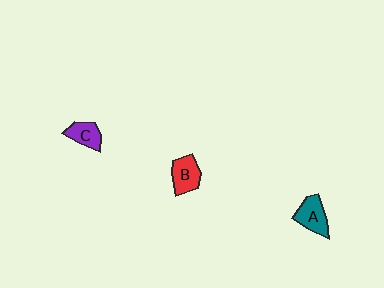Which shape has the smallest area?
Shape C (purple).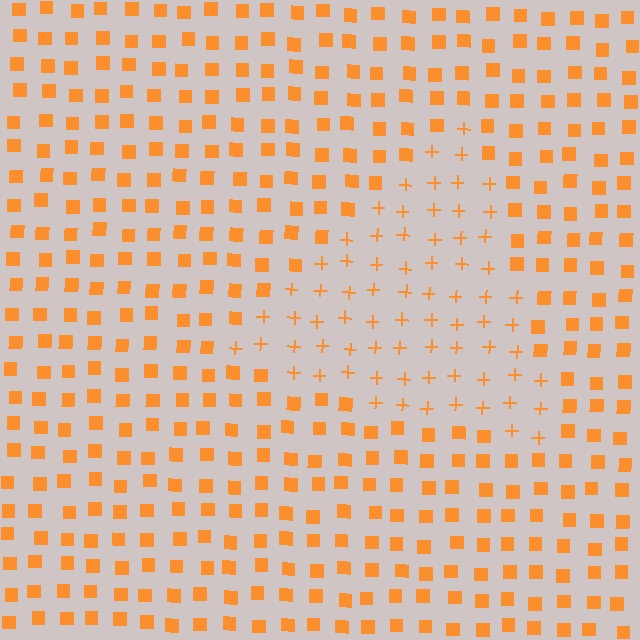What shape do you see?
I see a triangle.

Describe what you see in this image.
The image is filled with small orange elements arranged in a uniform grid. A triangle-shaped region contains plus signs, while the surrounding area contains squares. The boundary is defined purely by the change in element shape.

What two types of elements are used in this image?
The image uses plus signs inside the triangle region and squares outside it.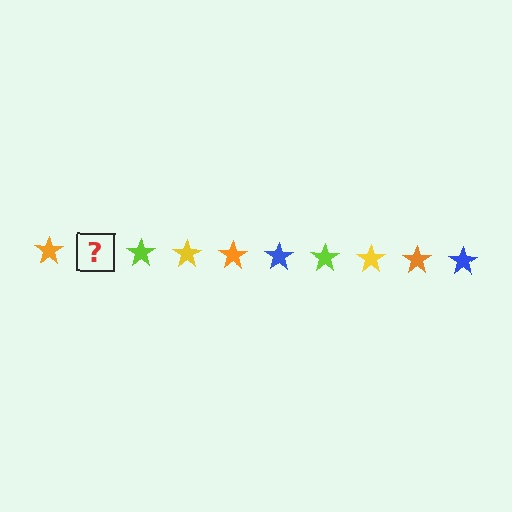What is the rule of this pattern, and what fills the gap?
The rule is that the pattern cycles through orange, blue, lime, yellow stars. The gap should be filled with a blue star.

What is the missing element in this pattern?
The missing element is a blue star.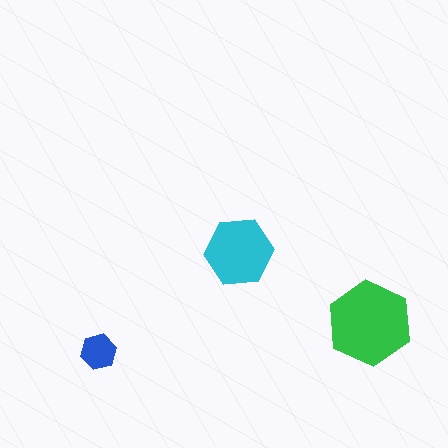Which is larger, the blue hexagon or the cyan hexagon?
The cyan one.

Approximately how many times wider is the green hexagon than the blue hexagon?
About 2.5 times wider.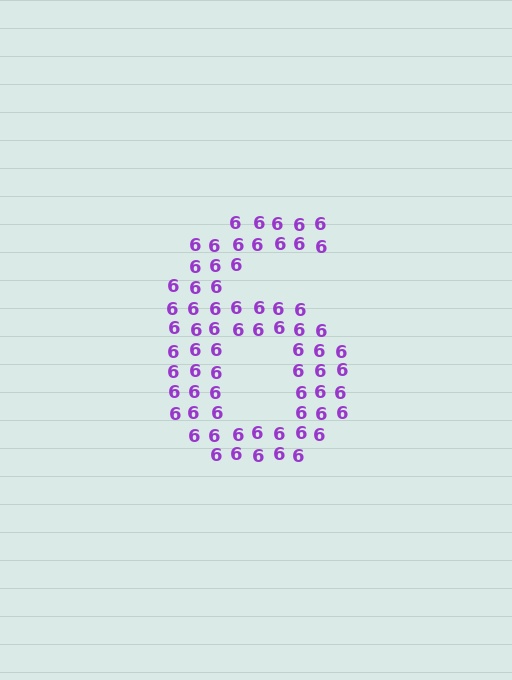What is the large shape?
The large shape is the digit 6.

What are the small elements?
The small elements are digit 6's.